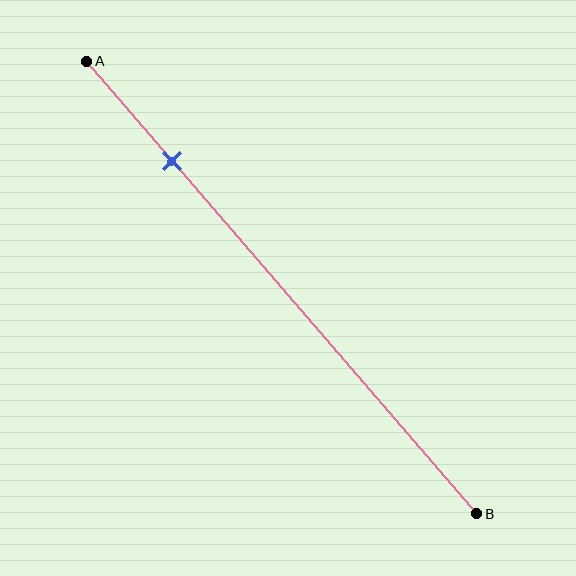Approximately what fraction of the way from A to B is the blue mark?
The blue mark is approximately 20% of the way from A to B.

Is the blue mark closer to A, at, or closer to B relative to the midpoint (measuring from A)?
The blue mark is closer to point A than the midpoint of segment AB.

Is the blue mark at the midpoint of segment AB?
No, the mark is at about 20% from A, not at the 50% midpoint.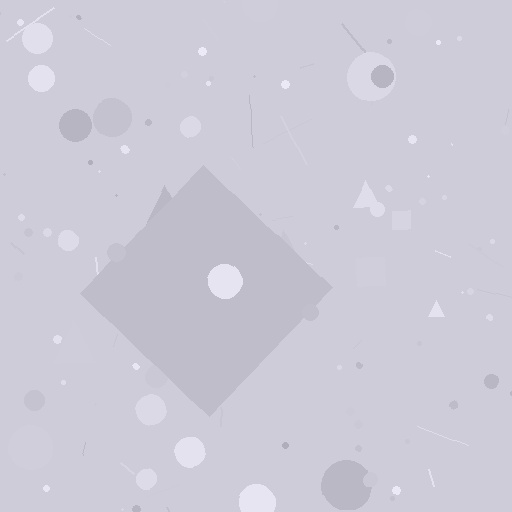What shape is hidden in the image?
A diamond is hidden in the image.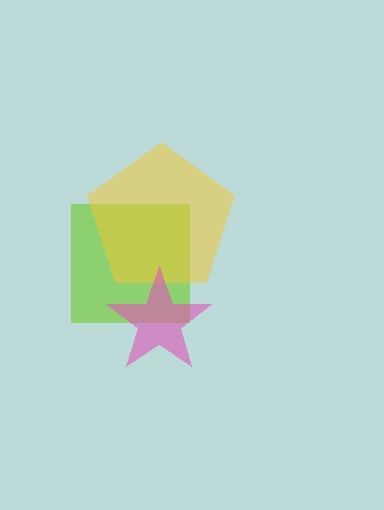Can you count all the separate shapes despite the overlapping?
Yes, there are 3 separate shapes.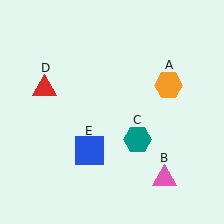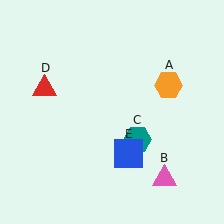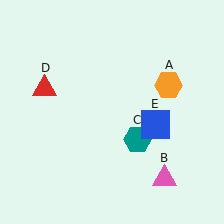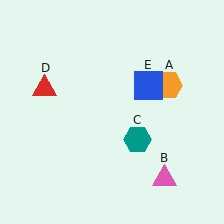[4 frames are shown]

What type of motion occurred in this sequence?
The blue square (object E) rotated counterclockwise around the center of the scene.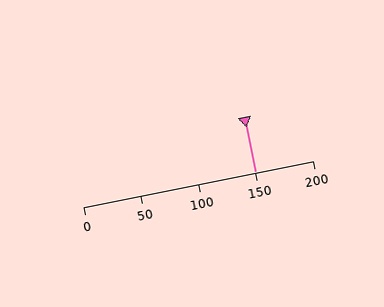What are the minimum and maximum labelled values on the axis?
The axis runs from 0 to 200.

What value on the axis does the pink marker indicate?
The marker indicates approximately 150.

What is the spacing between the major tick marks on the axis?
The major ticks are spaced 50 apart.